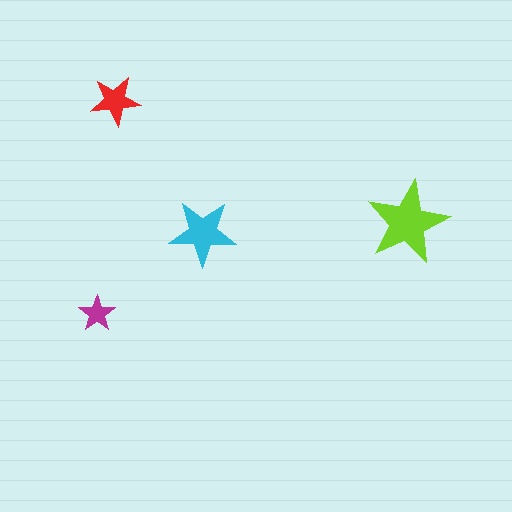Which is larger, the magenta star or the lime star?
The lime one.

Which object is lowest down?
The magenta star is bottommost.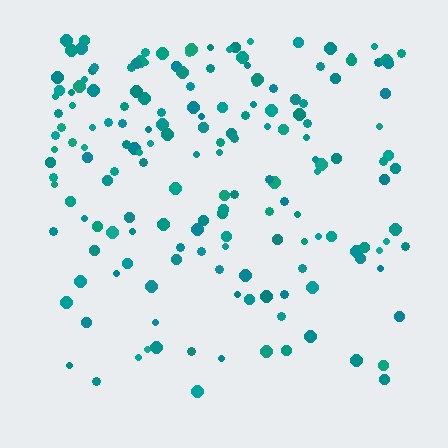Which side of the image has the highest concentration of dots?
The top.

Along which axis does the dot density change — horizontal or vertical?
Vertical.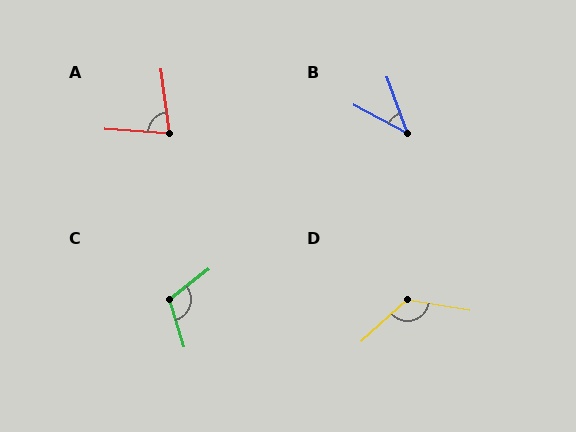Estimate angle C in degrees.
Approximately 110 degrees.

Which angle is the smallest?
B, at approximately 42 degrees.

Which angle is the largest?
D, at approximately 128 degrees.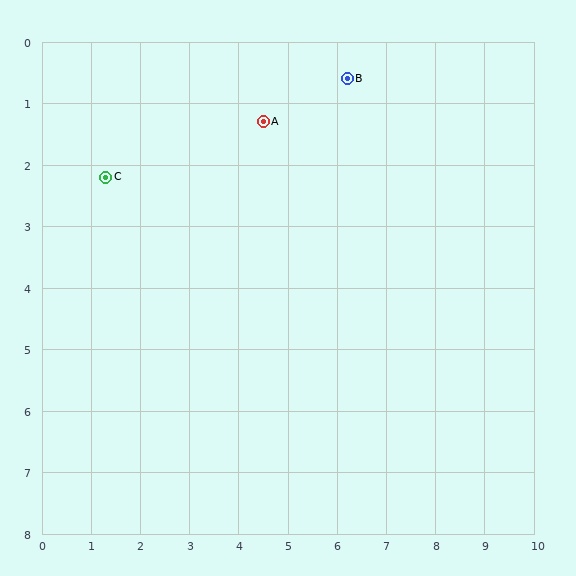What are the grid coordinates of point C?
Point C is at approximately (1.3, 2.2).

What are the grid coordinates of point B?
Point B is at approximately (6.2, 0.6).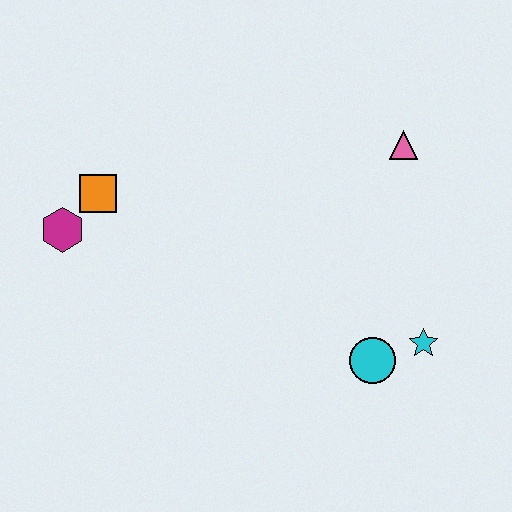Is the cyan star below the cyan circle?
No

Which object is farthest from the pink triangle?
The magenta hexagon is farthest from the pink triangle.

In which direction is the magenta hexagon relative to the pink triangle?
The magenta hexagon is to the left of the pink triangle.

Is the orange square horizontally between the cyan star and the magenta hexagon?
Yes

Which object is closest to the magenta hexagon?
The orange square is closest to the magenta hexagon.